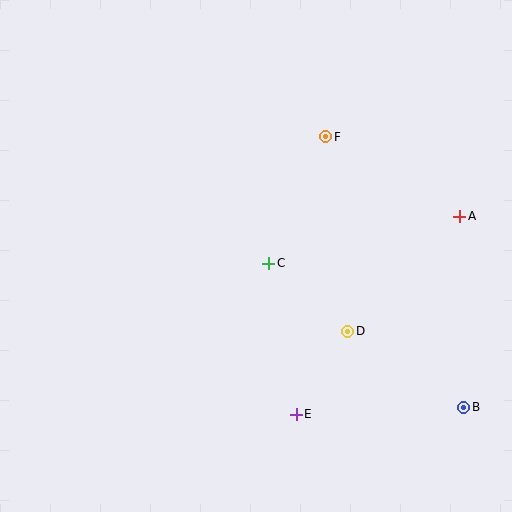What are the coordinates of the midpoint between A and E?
The midpoint between A and E is at (378, 315).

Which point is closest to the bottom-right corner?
Point B is closest to the bottom-right corner.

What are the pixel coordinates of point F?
Point F is at (326, 137).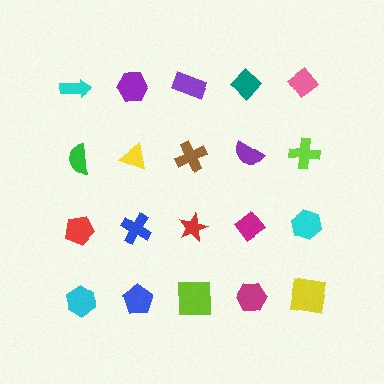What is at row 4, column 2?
A blue pentagon.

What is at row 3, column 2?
A blue cross.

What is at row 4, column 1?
A cyan hexagon.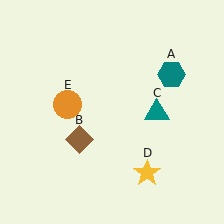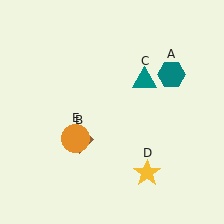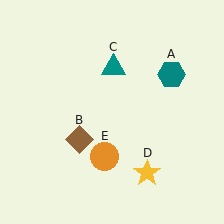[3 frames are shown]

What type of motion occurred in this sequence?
The teal triangle (object C), orange circle (object E) rotated counterclockwise around the center of the scene.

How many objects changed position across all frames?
2 objects changed position: teal triangle (object C), orange circle (object E).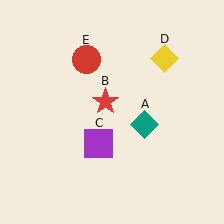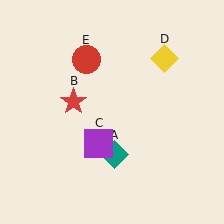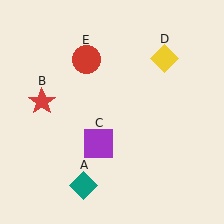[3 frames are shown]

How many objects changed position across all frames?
2 objects changed position: teal diamond (object A), red star (object B).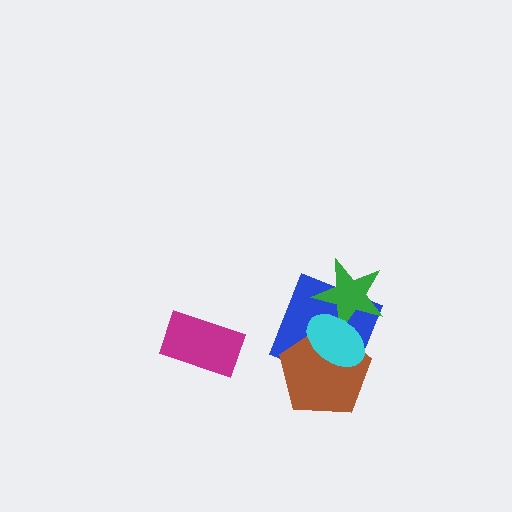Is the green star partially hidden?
Yes, it is partially covered by another shape.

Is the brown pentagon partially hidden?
Yes, it is partially covered by another shape.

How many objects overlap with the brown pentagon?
2 objects overlap with the brown pentagon.